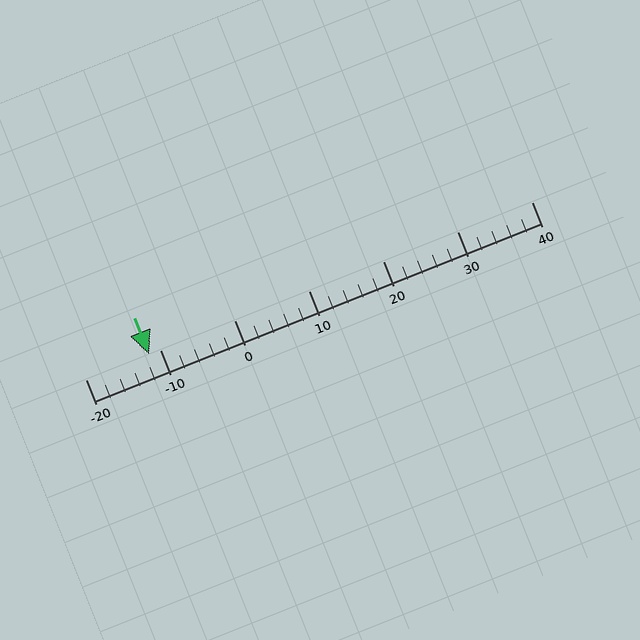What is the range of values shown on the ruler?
The ruler shows values from -20 to 40.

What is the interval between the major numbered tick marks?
The major tick marks are spaced 10 units apart.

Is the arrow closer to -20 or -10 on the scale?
The arrow is closer to -10.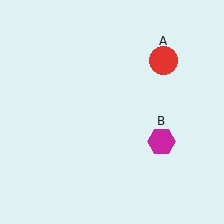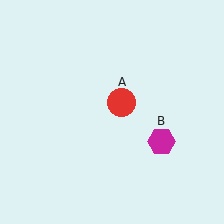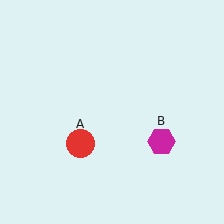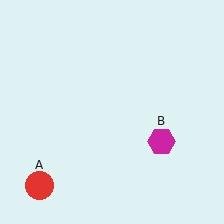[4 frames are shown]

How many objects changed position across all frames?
1 object changed position: red circle (object A).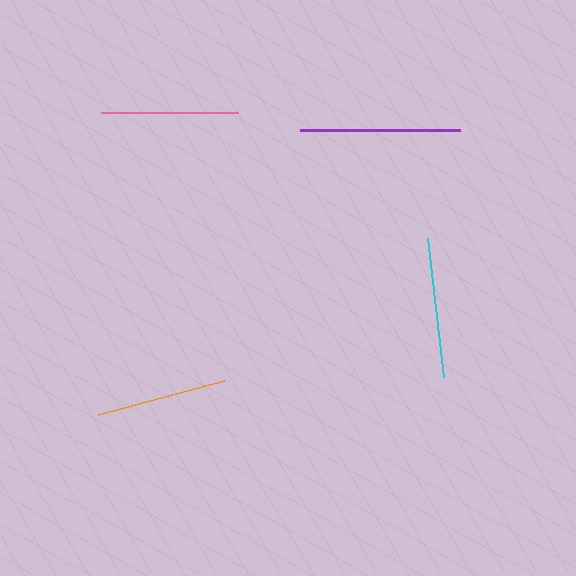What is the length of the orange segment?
The orange segment is approximately 131 pixels long.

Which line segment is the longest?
The purple line is the longest at approximately 160 pixels.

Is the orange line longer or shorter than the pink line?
The pink line is longer than the orange line.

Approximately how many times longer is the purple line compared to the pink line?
The purple line is approximately 1.2 times the length of the pink line.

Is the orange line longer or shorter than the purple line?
The purple line is longer than the orange line.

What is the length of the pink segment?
The pink segment is approximately 137 pixels long.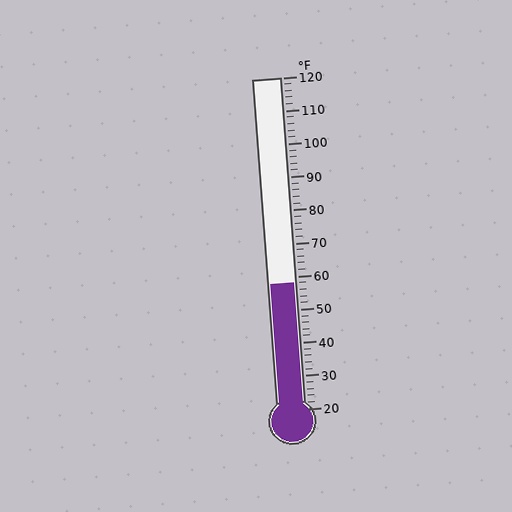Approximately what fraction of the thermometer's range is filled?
The thermometer is filled to approximately 40% of its range.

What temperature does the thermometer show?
The thermometer shows approximately 58°F.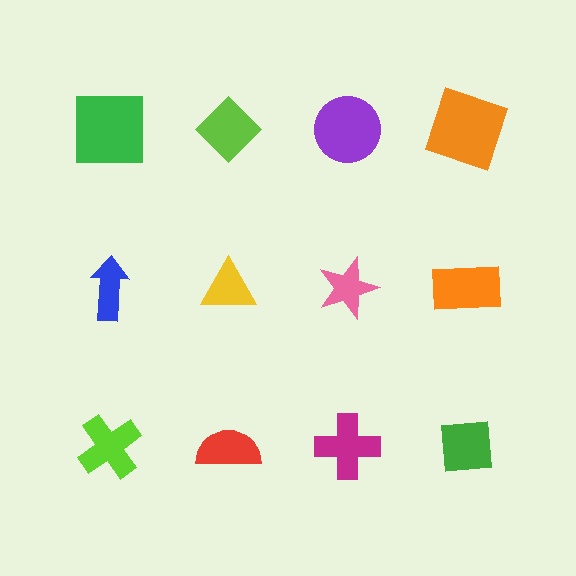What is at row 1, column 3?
A purple circle.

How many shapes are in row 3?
4 shapes.